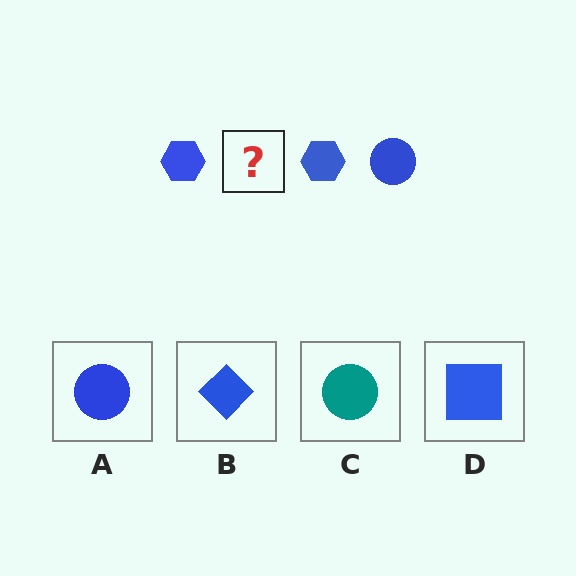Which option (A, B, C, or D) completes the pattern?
A.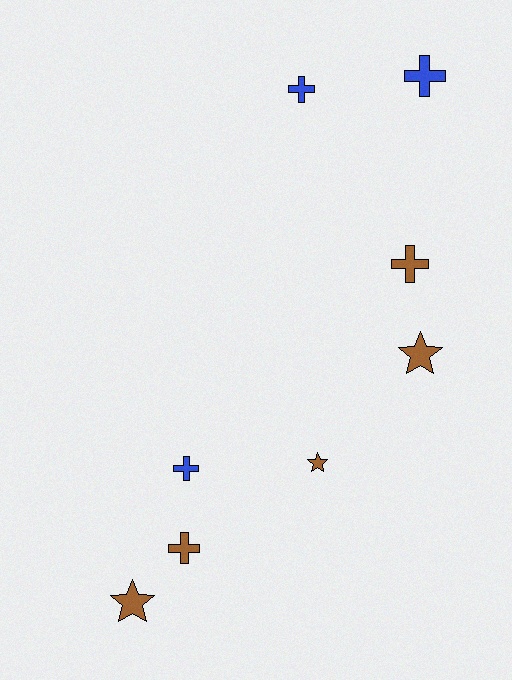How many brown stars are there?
There are 3 brown stars.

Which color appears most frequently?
Brown, with 5 objects.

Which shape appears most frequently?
Cross, with 5 objects.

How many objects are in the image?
There are 8 objects.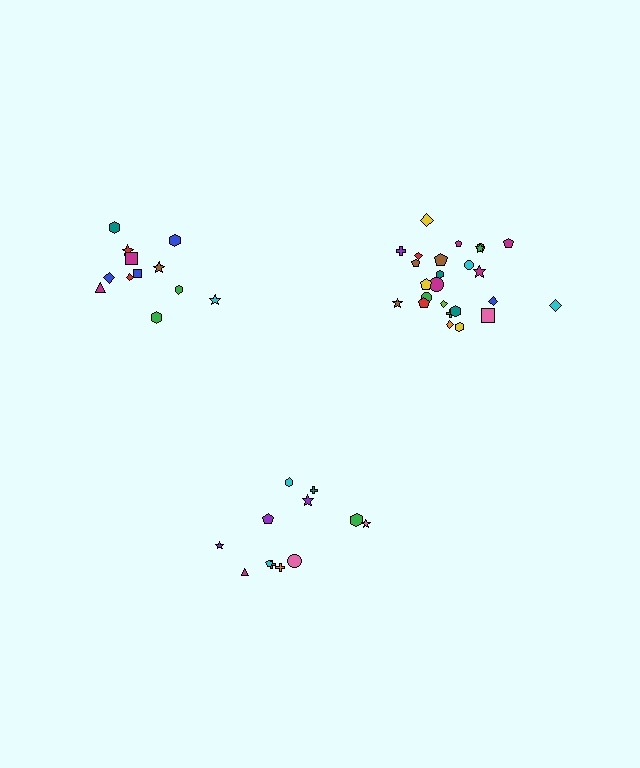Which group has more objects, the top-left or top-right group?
The top-right group.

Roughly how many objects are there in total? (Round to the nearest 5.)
Roughly 50 objects in total.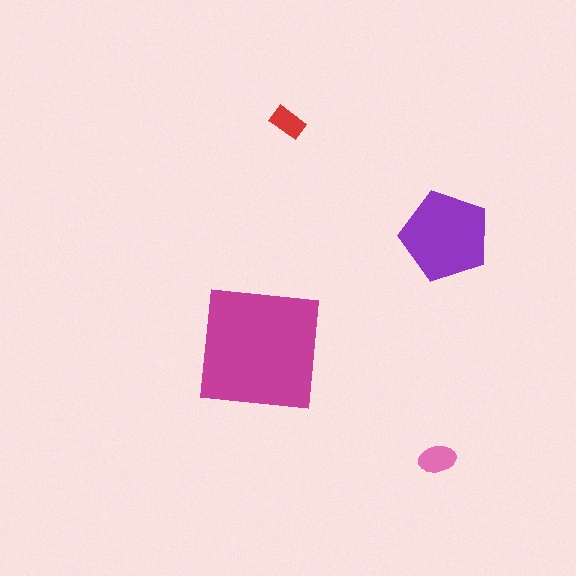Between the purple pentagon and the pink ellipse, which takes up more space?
The purple pentagon.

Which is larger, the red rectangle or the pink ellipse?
The pink ellipse.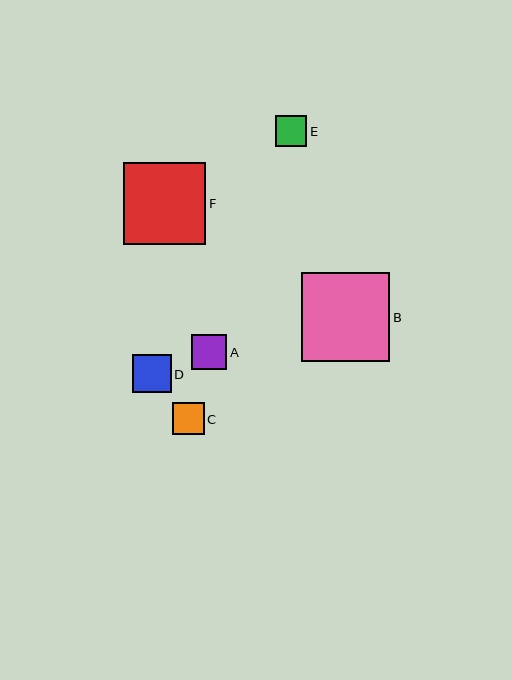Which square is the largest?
Square B is the largest with a size of approximately 88 pixels.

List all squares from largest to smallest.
From largest to smallest: B, F, D, A, C, E.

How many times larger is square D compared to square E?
Square D is approximately 1.2 times the size of square E.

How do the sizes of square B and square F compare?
Square B and square F are approximately the same size.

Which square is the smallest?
Square E is the smallest with a size of approximately 32 pixels.